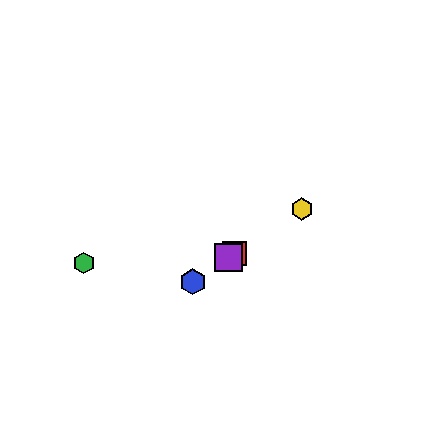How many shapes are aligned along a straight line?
4 shapes (the red square, the blue hexagon, the yellow hexagon, the purple square) are aligned along a straight line.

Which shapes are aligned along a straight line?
The red square, the blue hexagon, the yellow hexagon, the purple square are aligned along a straight line.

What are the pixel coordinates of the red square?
The red square is at (235, 254).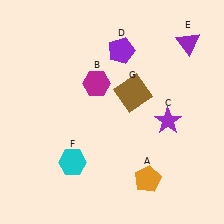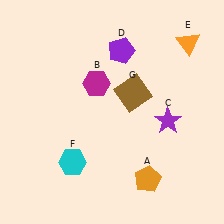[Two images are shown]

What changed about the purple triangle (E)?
In Image 1, E is purple. In Image 2, it changed to orange.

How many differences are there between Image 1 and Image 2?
There is 1 difference between the two images.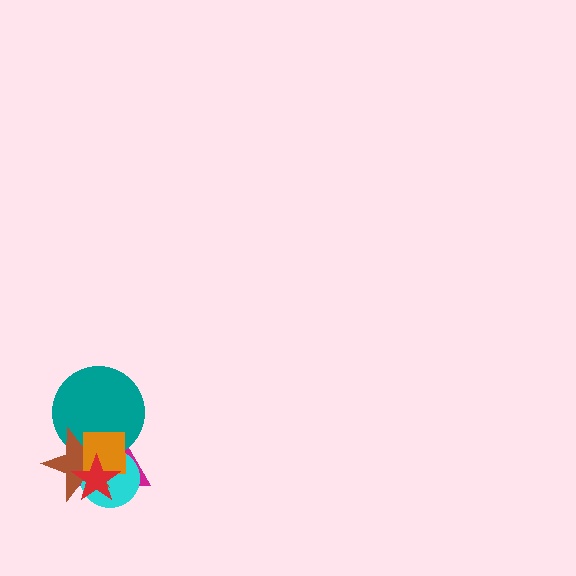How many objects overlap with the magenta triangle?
5 objects overlap with the magenta triangle.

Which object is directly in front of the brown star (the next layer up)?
The orange square is directly in front of the brown star.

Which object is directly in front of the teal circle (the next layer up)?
The brown star is directly in front of the teal circle.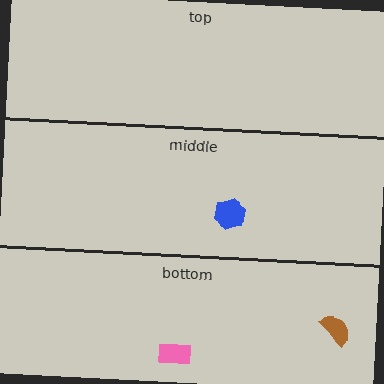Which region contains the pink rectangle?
The bottom region.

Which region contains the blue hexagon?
The middle region.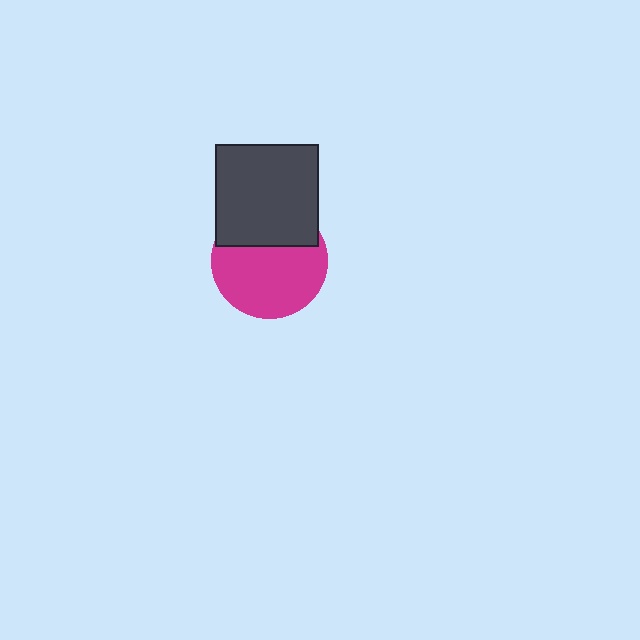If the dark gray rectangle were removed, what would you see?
You would see the complete magenta circle.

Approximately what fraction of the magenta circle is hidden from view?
Roughly 35% of the magenta circle is hidden behind the dark gray rectangle.